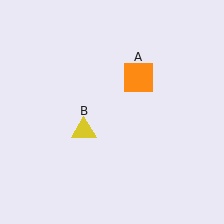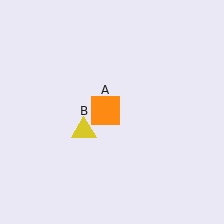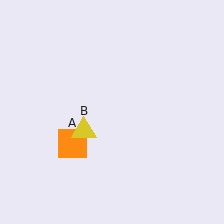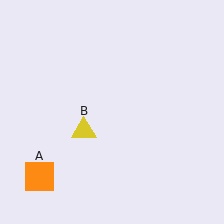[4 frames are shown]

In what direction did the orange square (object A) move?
The orange square (object A) moved down and to the left.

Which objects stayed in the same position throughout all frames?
Yellow triangle (object B) remained stationary.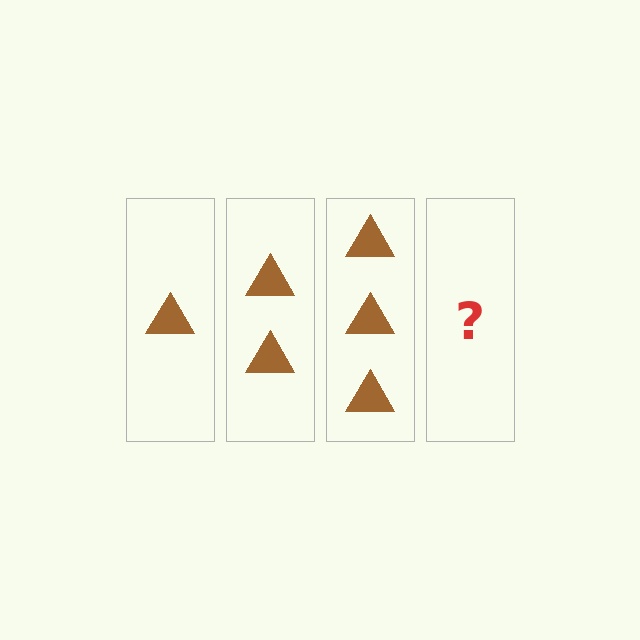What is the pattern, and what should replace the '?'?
The pattern is that each step adds one more triangle. The '?' should be 4 triangles.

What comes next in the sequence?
The next element should be 4 triangles.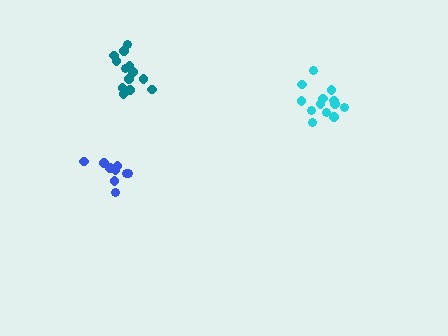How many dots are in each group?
Group 1: 13 dots, Group 2: 9 dots, Group 3: 13 dots (35 total).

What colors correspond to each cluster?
The clusters are colored: cyan, blue, teal.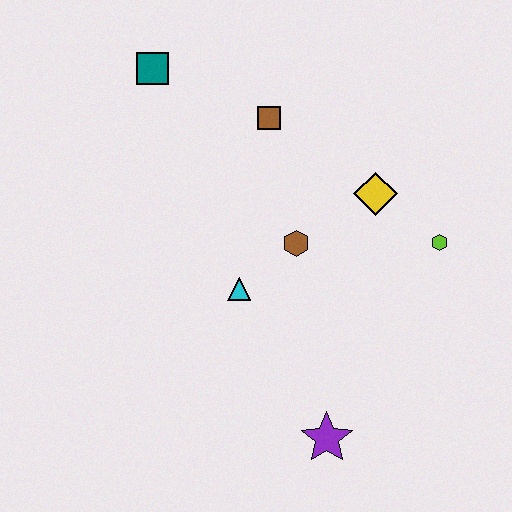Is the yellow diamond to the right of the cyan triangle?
Yes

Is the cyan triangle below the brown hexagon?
Yes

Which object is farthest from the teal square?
The purple star is farthest from the teal square.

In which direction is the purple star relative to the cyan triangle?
The purple star is below the cyan triangle.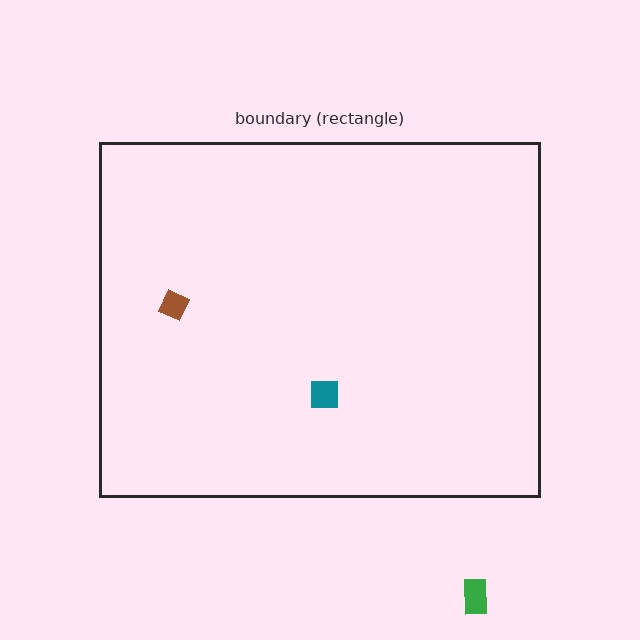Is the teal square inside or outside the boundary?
Inside.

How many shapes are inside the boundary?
2 inside, 1 outside.